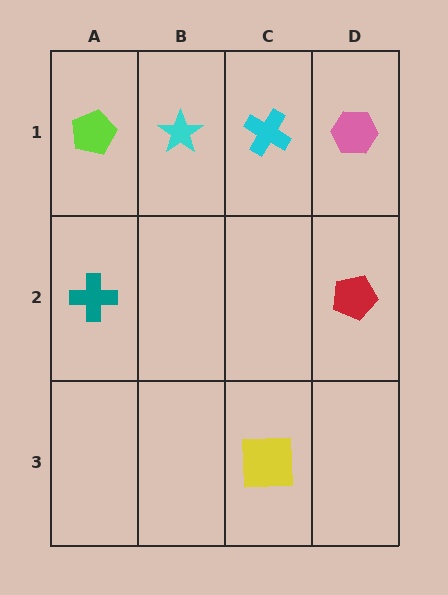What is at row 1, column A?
A lime pentagon.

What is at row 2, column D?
A red pentagon.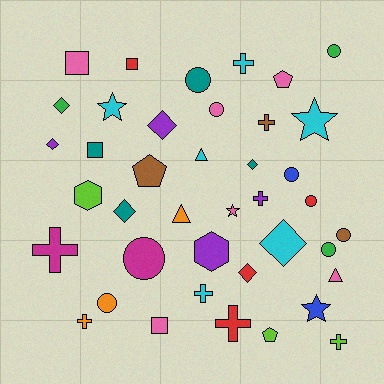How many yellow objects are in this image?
There are no yellow objects.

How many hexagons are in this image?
There are 2 hexagons.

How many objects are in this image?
There are 40 objects.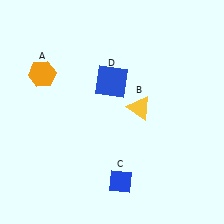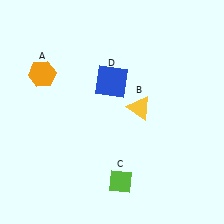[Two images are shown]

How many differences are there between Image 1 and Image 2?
There is 1 difference between the two images.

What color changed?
The diamond (C) changed from blue in Image 1 to lime in Image 2.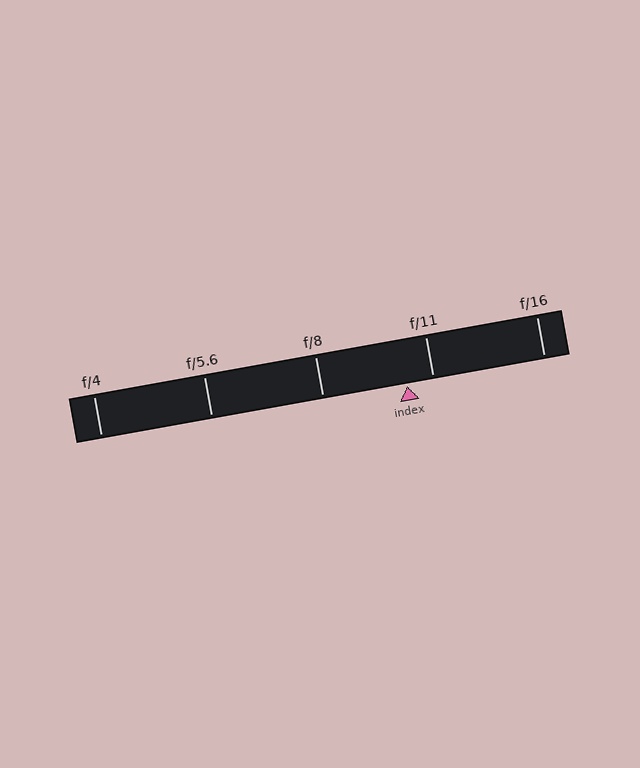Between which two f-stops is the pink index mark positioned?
The index mark is between f/8 and f/11.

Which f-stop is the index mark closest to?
The index mark is closest to f/11.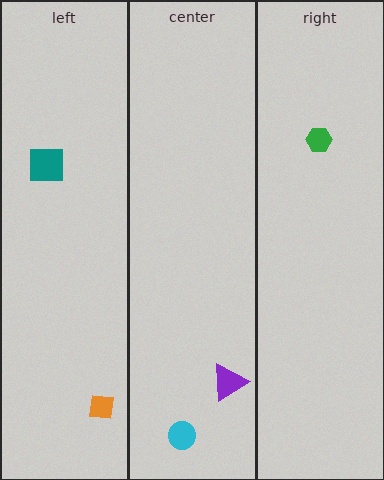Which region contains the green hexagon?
The right region.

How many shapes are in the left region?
2.